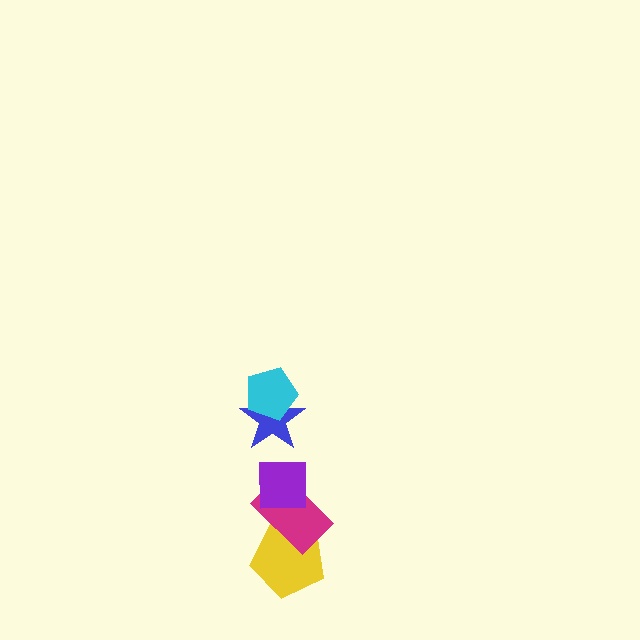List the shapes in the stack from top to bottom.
From top to bottom: the cyan pentagon, the blue star, the purple square, the magenta rectangle, the yellow pentagon.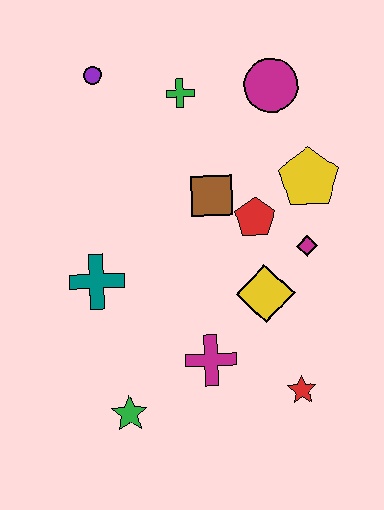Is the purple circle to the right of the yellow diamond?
No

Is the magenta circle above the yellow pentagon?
Yes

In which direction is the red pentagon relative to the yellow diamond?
The red pentagon is above the yellow diamond.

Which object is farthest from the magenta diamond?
The purple circle is farthest from the magenta diamond.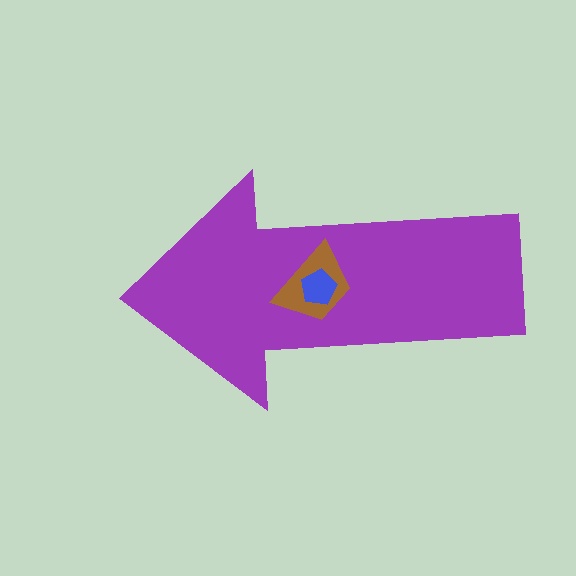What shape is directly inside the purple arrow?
The brown trapezoid.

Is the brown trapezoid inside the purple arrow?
Yes.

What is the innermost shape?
The blue pentagon.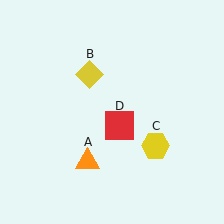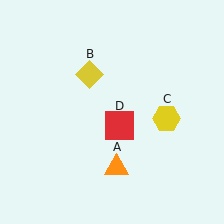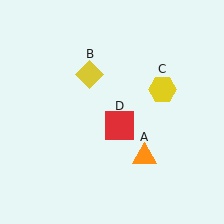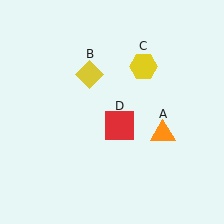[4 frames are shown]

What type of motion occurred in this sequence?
The orange triangle (object A), yellow hexagon (object C) rotated counterclockwise around the center of the scene.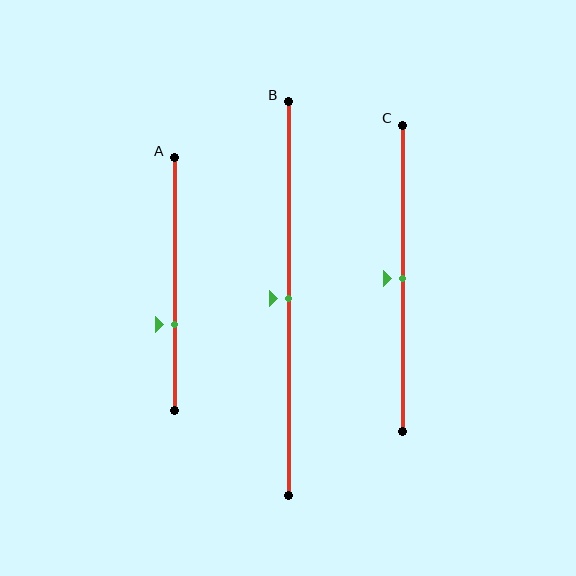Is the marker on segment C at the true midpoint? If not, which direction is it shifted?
Yes, the marker on segment C is at the true midpoint.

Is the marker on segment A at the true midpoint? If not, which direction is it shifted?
No, the marker on segment A is shifted downward by about 16% of the segment length.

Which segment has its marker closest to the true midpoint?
Segment B has its marker closest to the true midpoint.